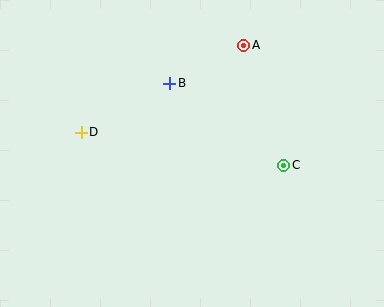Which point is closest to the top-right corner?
Point A is closest to the top-right corner.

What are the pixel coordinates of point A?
Point A is at (244, 45).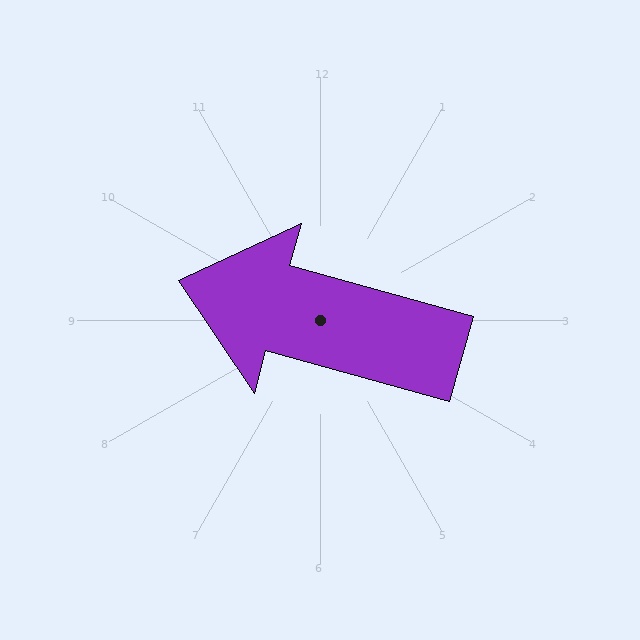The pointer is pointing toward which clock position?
Roughly 10 o'clock.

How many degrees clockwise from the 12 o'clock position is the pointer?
Approximately 285 degrees.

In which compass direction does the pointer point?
West.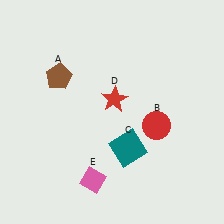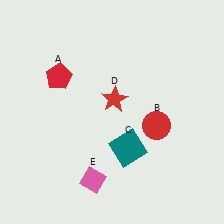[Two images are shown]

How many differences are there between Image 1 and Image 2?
There is 1 difference between the two images.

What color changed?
The pentagon (A) changed from brown in Image 1 to red in Image 2.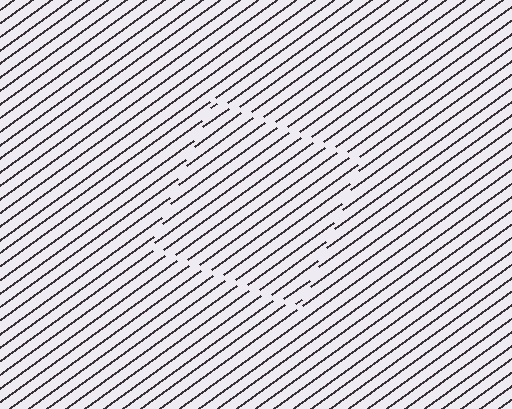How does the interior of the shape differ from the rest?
The interior of the shape contains the same grating, shifted by half a period — the contour is defined by the phase discontinuity where line-ends from the inner and outer gratings abut.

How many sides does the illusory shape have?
4 sides — the line-ends trace a square.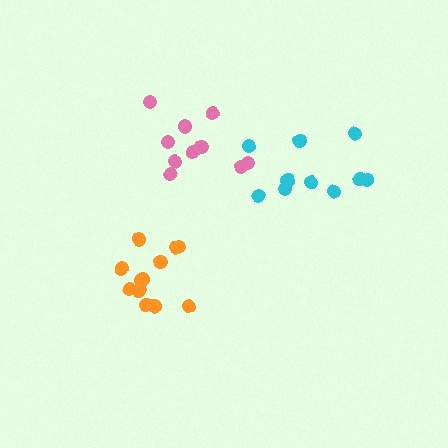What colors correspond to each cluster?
The clusters are colored: pink, cyan, orange.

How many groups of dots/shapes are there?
There are 3 groups.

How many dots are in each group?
Group 1: 10 dots, Group 2: 10 dots, Group 3: 12 dots (32 total).